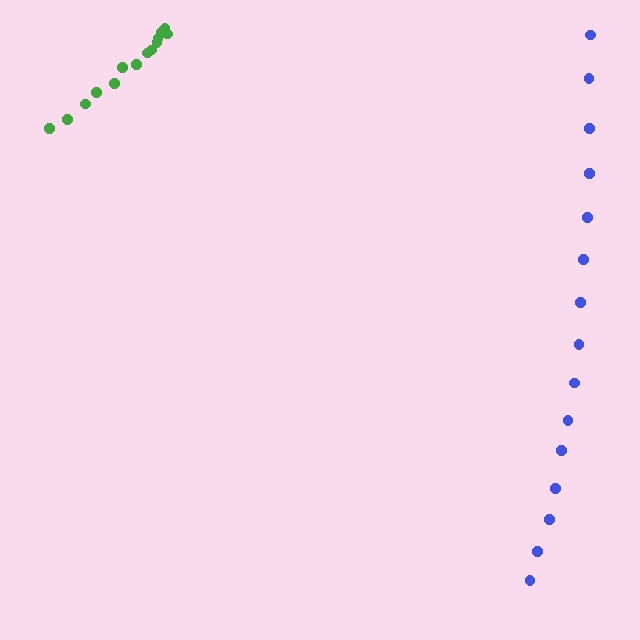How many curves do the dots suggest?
There are 2 distinct paths.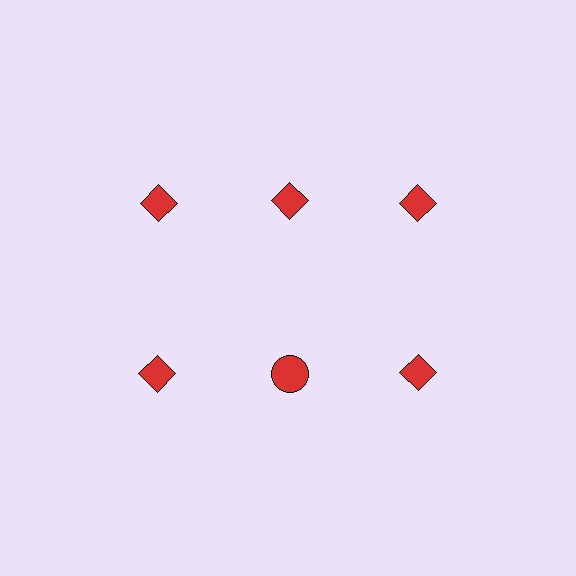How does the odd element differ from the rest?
It has a different shape: circle instead of diamond.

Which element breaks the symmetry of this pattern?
The red circle in the second row, second from left column breaks the symmetry. All other shapes are red diamonds.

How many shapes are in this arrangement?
There are 6 shapes arranged in a grid pattern.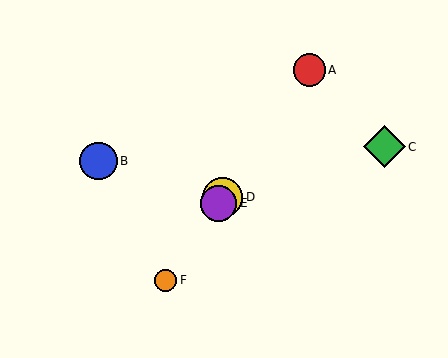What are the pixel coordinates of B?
Object B is at (98, 161).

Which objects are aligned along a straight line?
Objects A, D, E, F are aligned along a straight line.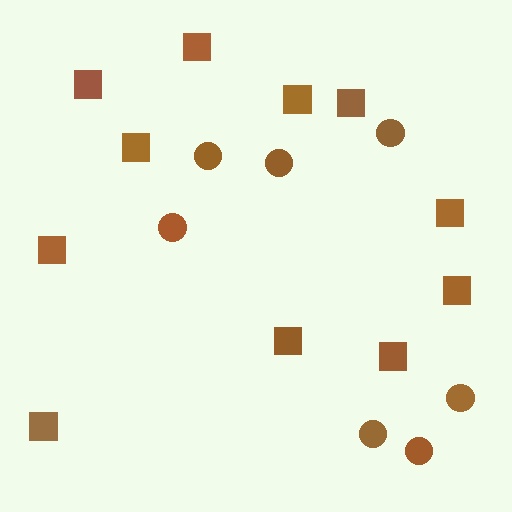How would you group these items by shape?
There are 2 groups: one group of squares (11) and one group of circles (7).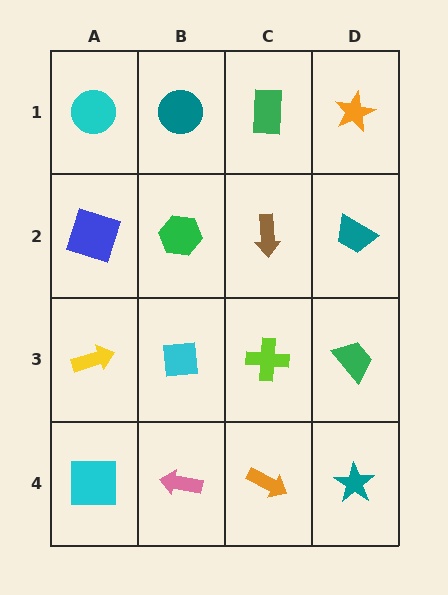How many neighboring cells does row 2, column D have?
3.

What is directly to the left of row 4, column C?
A pink arrow.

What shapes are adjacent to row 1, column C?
A brown arrow (row 2, column C), a teal circle (row 1, column B), an orange star (row 1, column D).